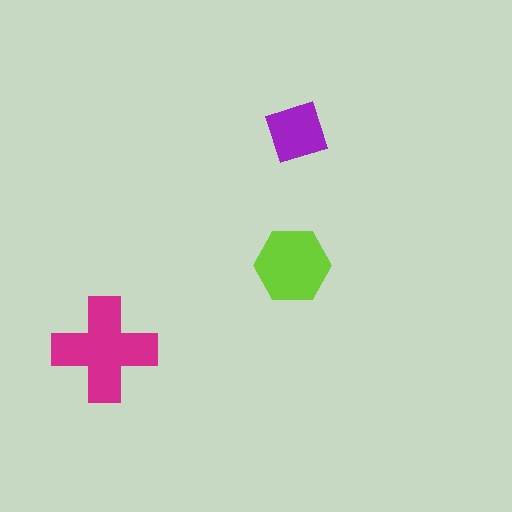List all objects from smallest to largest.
The purple diamond, the lime hexagon, the magenta cross.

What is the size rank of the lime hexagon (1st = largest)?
2nd.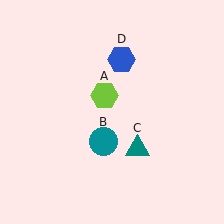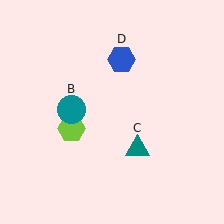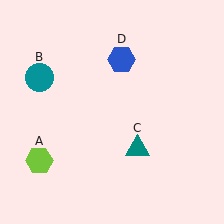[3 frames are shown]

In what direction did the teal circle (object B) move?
The teal circle (object B) moved up and to the left.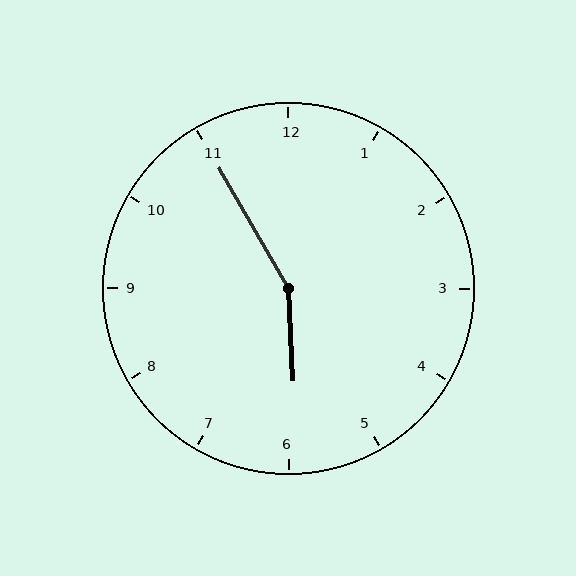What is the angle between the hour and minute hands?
Approximately 152 degrees.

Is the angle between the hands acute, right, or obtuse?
It is obtuse.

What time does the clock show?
5:55.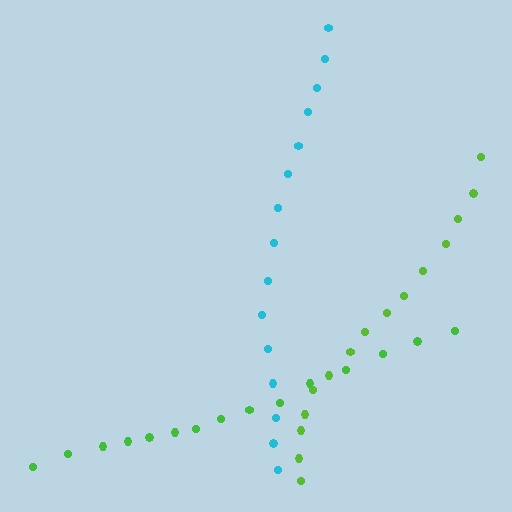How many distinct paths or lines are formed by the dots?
There are 3 distinct paths.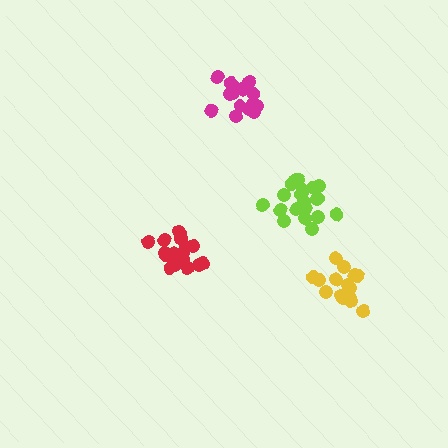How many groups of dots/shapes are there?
There are 4 groups.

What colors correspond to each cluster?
The clusters are colored: yellow, magenta, lime, red.